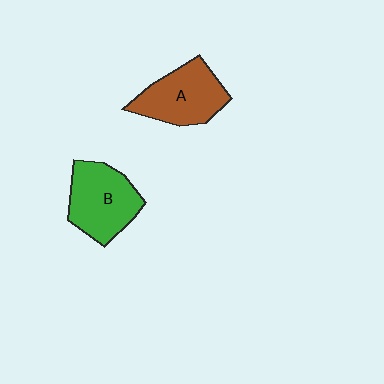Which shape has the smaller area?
Shape A (brown).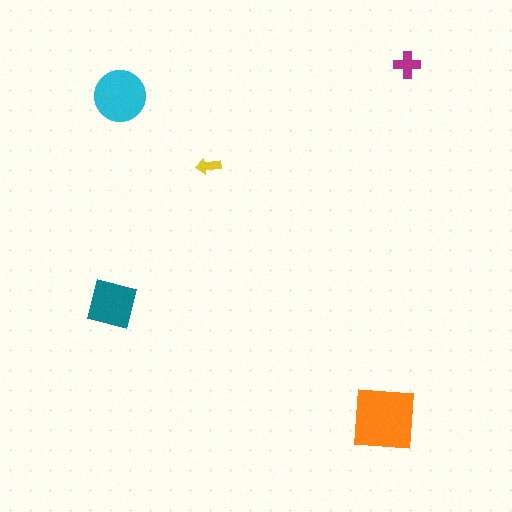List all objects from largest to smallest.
The orange square, the cyan circle, the teal square, the magenta cross, the yellow arrow.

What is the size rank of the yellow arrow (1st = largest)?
5th.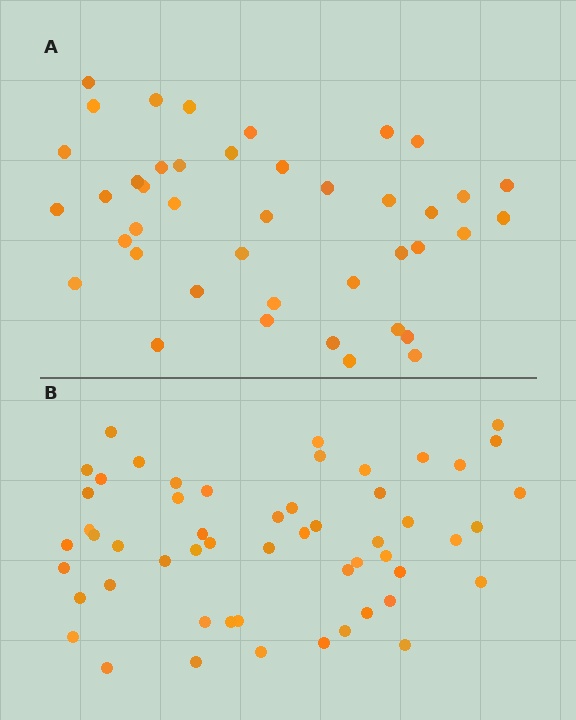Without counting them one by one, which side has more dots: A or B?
Region B (the bottom region) has more dots.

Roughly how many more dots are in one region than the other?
Region B has roughly 12 or so more dots than region A.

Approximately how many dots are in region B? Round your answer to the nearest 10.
About 50 dots. (The exact count is 54, which rounds to 50.)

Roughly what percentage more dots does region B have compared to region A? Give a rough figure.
About 30% more.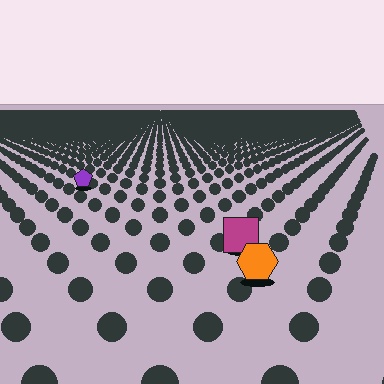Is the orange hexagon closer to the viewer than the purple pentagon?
Yes. The orange hexagon is closer — you can tell from the texture gradient: the ground texture is coarser near it.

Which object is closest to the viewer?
The orange hexagon is closest. The texture marks near it are larger and more spread out.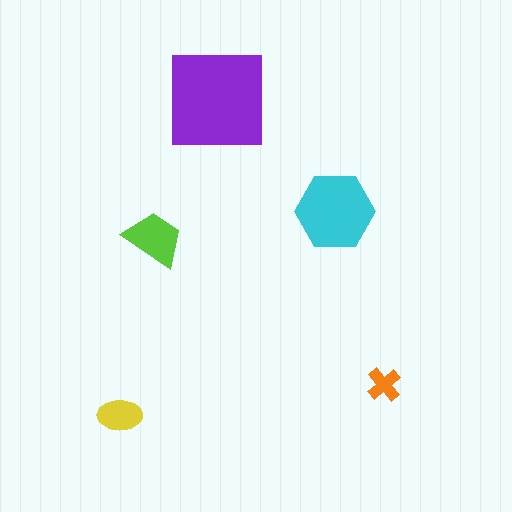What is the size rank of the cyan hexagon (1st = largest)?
2nd.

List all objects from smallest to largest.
The orange cross, the yellow ellipse, the lime trapezoid, the cyan hexagon, the purple square.